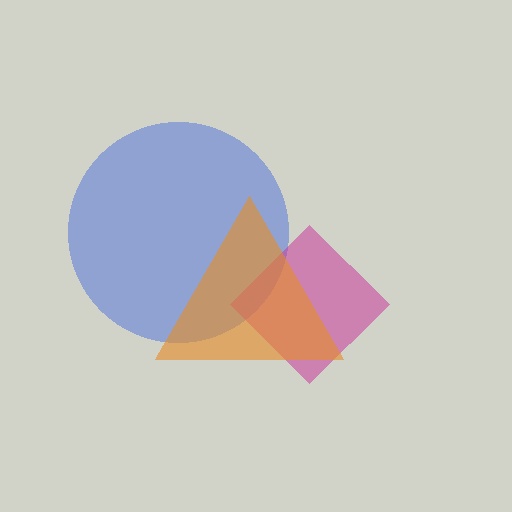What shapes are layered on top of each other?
The layered shapes are: a blue circle, a magenta diamond, an orange triangle.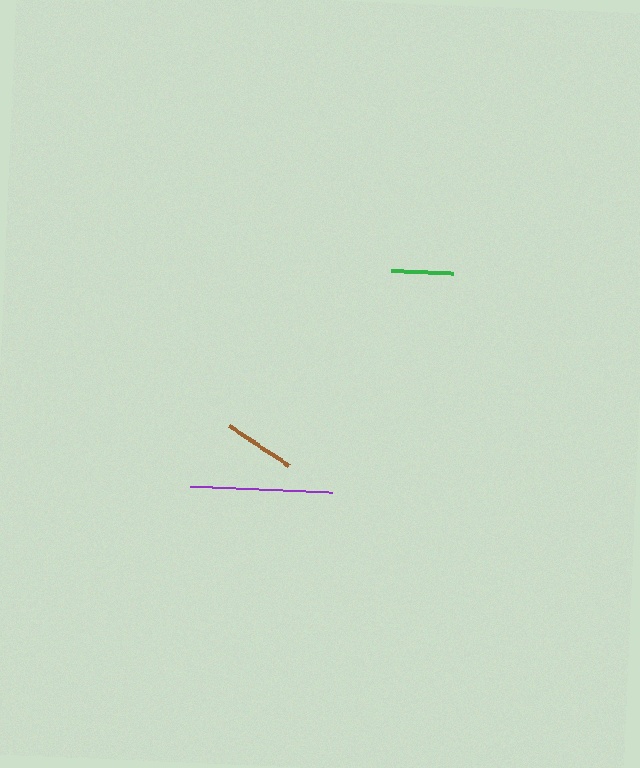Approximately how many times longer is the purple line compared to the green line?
The purple line is approximately 2.3 times the length of the green line.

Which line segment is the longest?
The purple line is the longest at approximately 142 pixels.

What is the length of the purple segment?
The purple segment is approximately 142 pixels long.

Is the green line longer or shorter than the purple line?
The purple line is longer than the green line.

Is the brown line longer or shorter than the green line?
The brown line is longer than the green line.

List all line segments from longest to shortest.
From longest to shortest: purple, brown, green.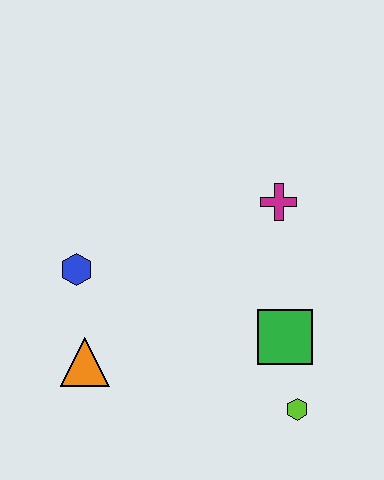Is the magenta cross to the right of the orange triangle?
Yes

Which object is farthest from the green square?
The blue hexagon is farthest from the green square.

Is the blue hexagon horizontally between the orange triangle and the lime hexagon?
No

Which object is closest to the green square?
The lime hexagon is closest to the green square.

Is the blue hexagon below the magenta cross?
Yes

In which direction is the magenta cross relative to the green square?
The magenta cross is above the green square.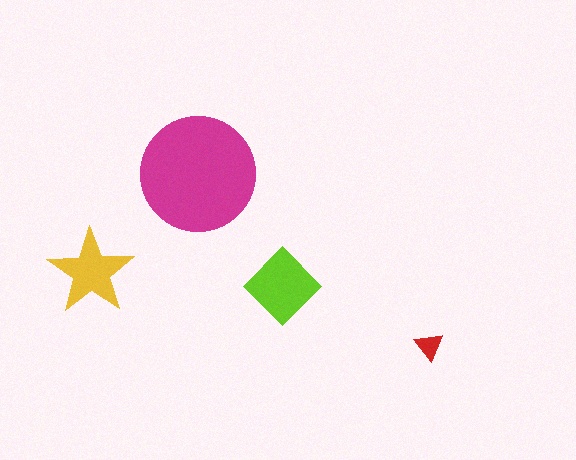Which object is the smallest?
The red triangle.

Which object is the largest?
The magenta circle.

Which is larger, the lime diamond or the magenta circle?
The magenta circle.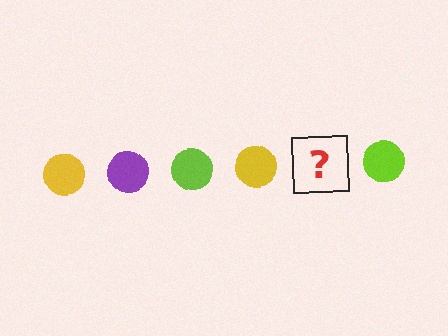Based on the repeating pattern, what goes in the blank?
The blank should be a purple circle.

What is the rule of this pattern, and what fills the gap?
The rule is that the pattern cycles through yellow, purple, lime circles. The gap should be filled with a purple circle.